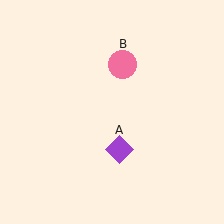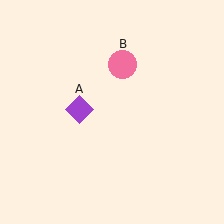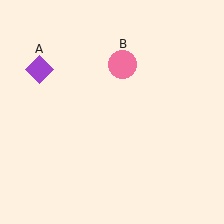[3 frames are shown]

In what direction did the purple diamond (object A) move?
The purple diamond (object A) moved up and to the left.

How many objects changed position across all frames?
1 object changed position: purple diamond (object A).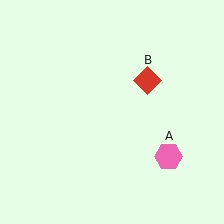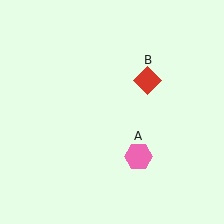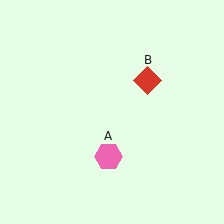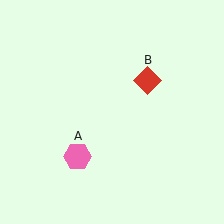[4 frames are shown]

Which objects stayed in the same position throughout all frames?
Red diamond (object B) remained stationary.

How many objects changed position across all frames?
1 object changed position: pink hexagon (object A).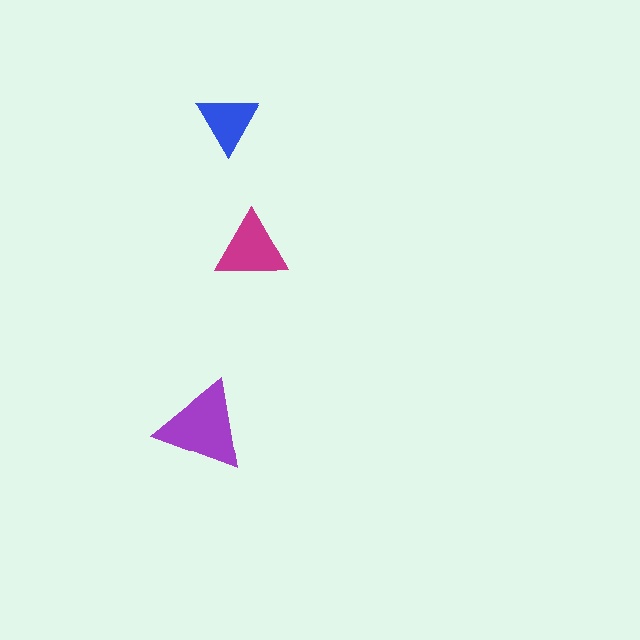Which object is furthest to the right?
The magenta triangle is rightmost.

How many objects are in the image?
There are 3 objects in the image.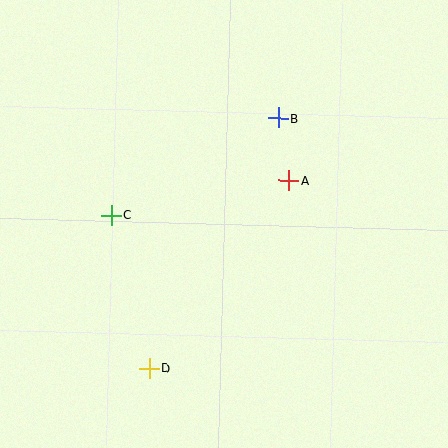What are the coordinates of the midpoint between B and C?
The midpoint between B and C is at (195, 167).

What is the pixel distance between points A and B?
The distance between A and B is 64 pixels.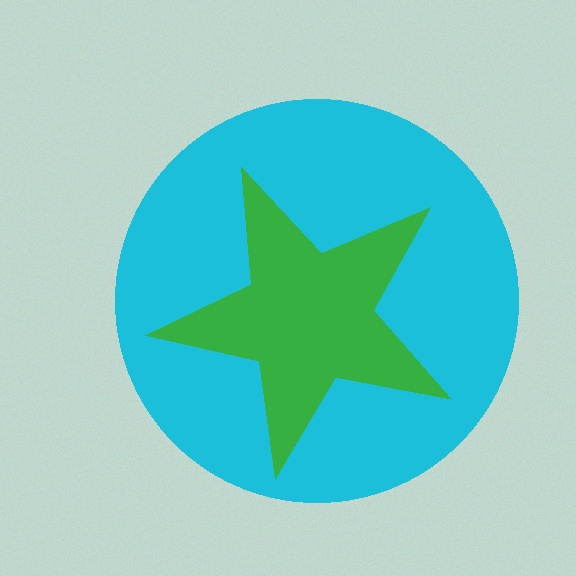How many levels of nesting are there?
2.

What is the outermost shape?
The cyan circle.